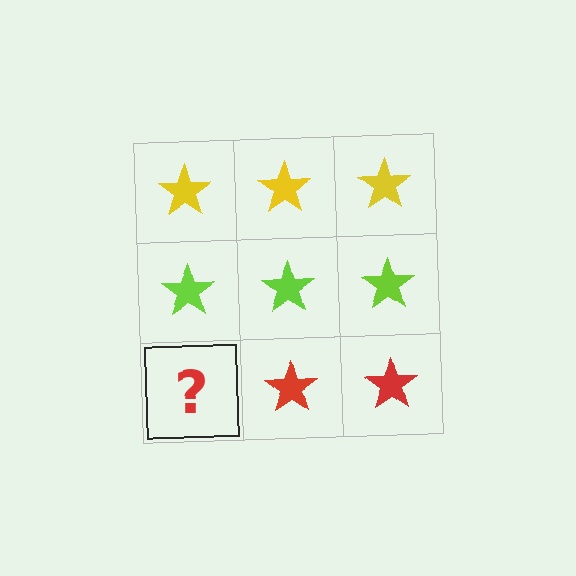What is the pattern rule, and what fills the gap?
The rule is that each row has a consistent color. The gap should be filled with a red star.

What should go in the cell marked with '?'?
The missing cell should contain a red star.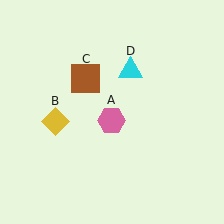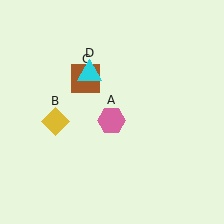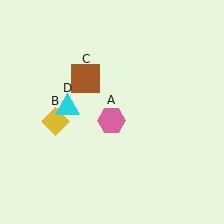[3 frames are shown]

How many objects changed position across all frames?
1 object changed position: cyan triangle (object D).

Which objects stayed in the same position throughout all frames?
Pink hexagon (object A) and yellow diamond (object B) and brown square (object C) remained stationary.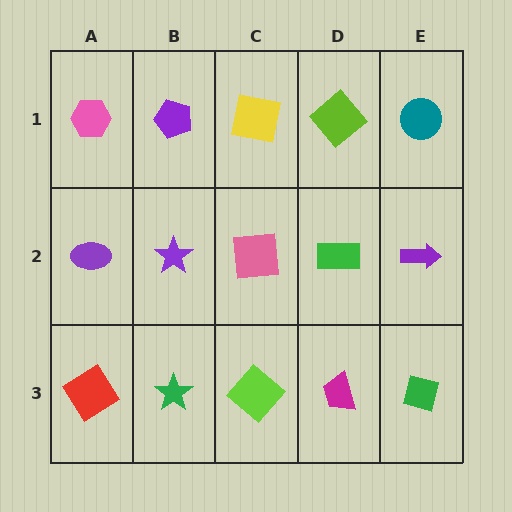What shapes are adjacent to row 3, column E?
A purple arrow (row 2, column E), a magenta trapezoid (row 3, column D).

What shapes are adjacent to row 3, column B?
A purple star (row 2, column B), a red diamond (row 3, column A), a lime diamond (row 3, column C).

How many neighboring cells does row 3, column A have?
2.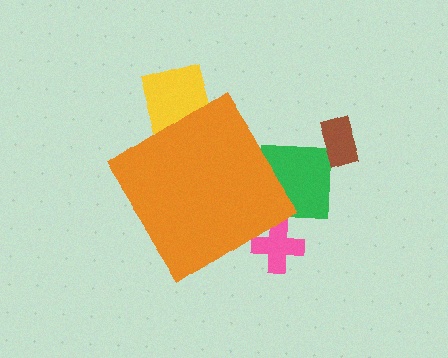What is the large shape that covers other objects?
An orange diamond.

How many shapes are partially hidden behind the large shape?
3 shapes are partially hidden.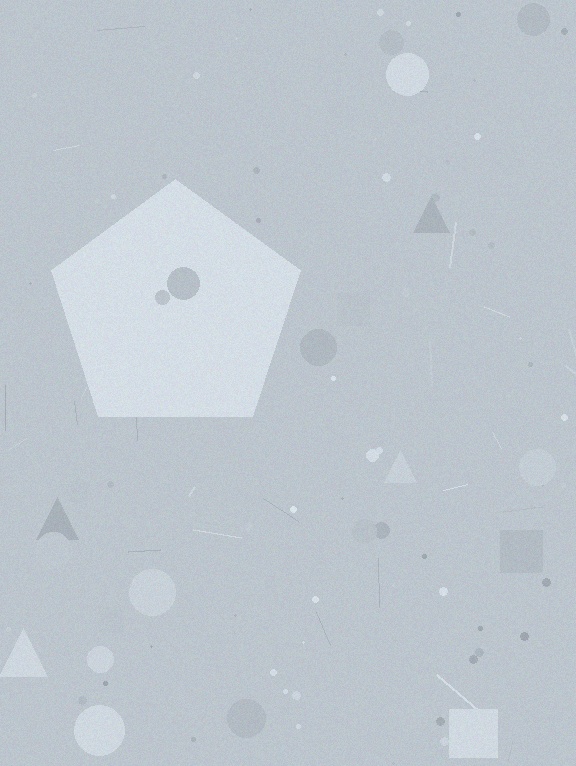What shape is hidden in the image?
A pentagon is hidden in the image.